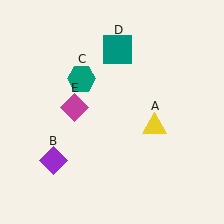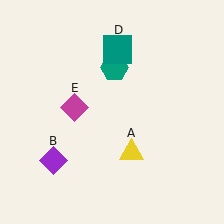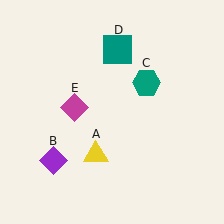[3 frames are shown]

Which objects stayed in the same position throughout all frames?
Purple diamond (object B) and teal square (object D) and magenta diamond (object E) remained stationary.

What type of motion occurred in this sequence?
The yellow triangle (object A), teal hexagon (object C) rotated clockwise around the center of the scene.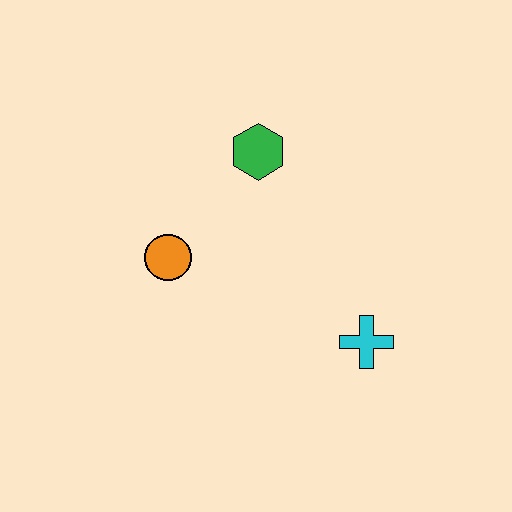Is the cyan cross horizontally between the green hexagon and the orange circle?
No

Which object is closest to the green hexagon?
The orange circle is closest to the green hexagon.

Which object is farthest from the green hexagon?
The cyan cross is farthest from the green hexagon.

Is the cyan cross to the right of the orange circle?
Yes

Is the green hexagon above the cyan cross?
Yes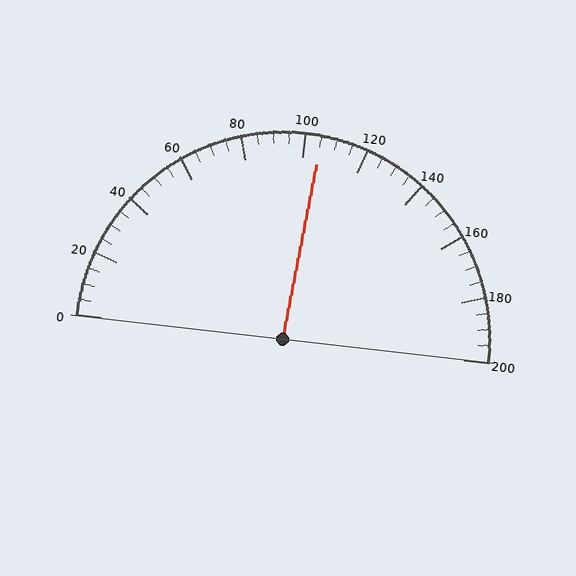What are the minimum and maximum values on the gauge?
The gauge ranges from 0 to 200.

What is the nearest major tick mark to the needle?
The nearest major tick mark is 100.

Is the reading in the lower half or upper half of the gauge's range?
The reading is in the upper half of the range (0 to 200).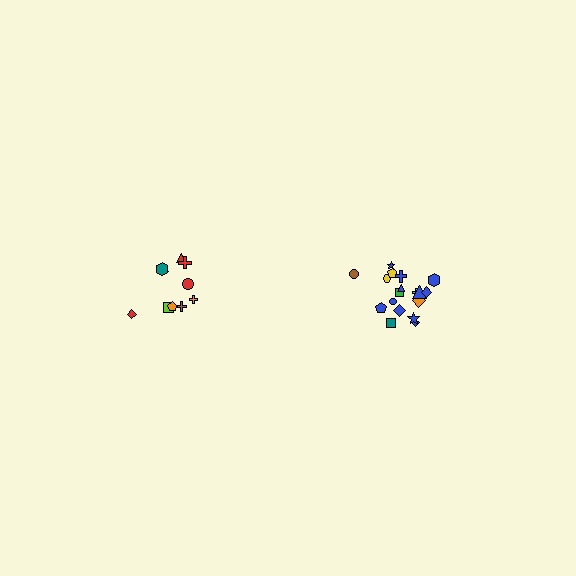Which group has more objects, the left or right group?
The right group.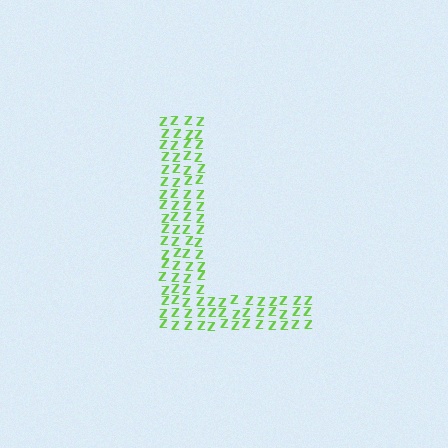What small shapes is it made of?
It is made of small letter Z's.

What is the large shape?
The large shape is the letter L.